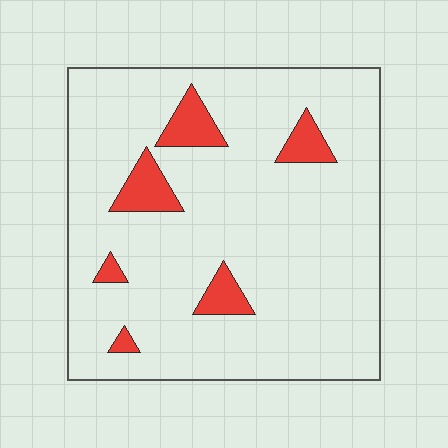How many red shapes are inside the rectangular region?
6.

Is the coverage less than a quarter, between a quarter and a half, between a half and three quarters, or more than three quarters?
Less than a quarter.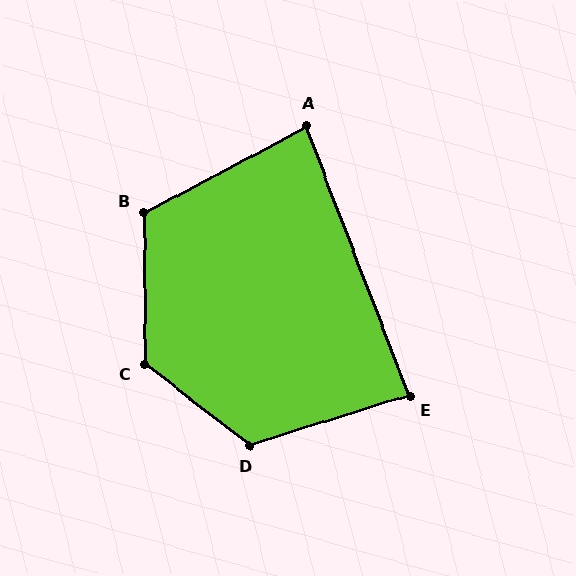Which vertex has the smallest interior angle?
A, at approximately 83 degrees.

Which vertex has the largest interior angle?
C, at approximately 128 degrees.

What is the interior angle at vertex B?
Approximately 118 degrees (obtuse).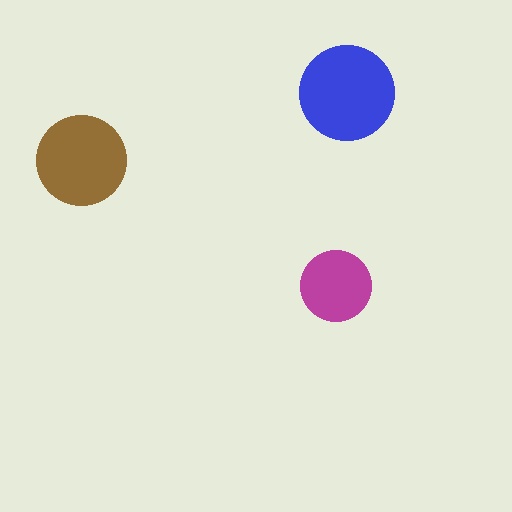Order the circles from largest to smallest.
the blue one, the brown one, the magenta one.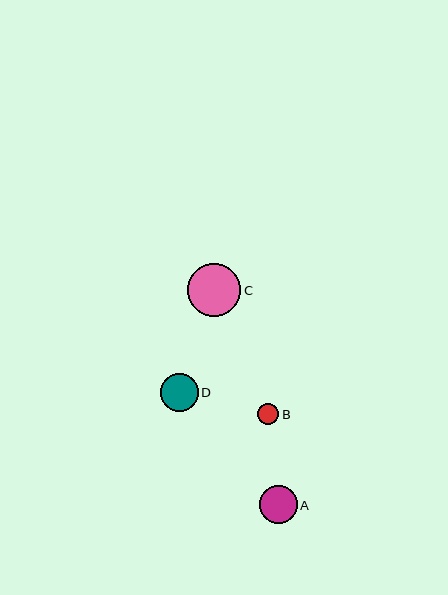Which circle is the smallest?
Circle B is the smallest with a size of approximately 21 pixels.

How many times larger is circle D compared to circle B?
Circle D is approximately 1.8 times the size of circle B.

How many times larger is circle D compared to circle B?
Circle D is approximately 1.8 times the size of circle B.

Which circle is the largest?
Circle C is the largest with a size of approximately 53 pixels.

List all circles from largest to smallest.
From largest to smallest: C, D, A, B.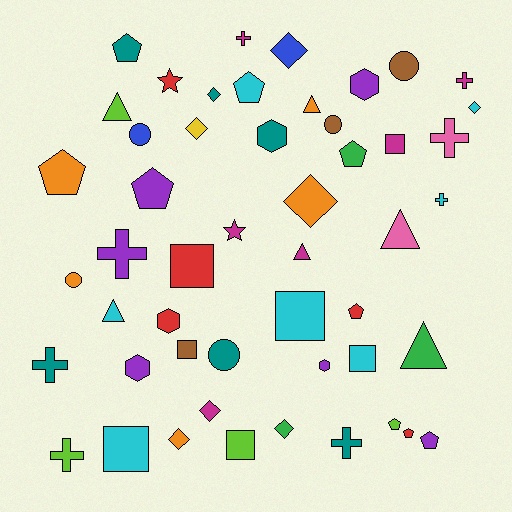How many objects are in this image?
There are 50 objects.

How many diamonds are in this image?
There are 8 diamonds.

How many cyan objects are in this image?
There are 7 cyan objects.